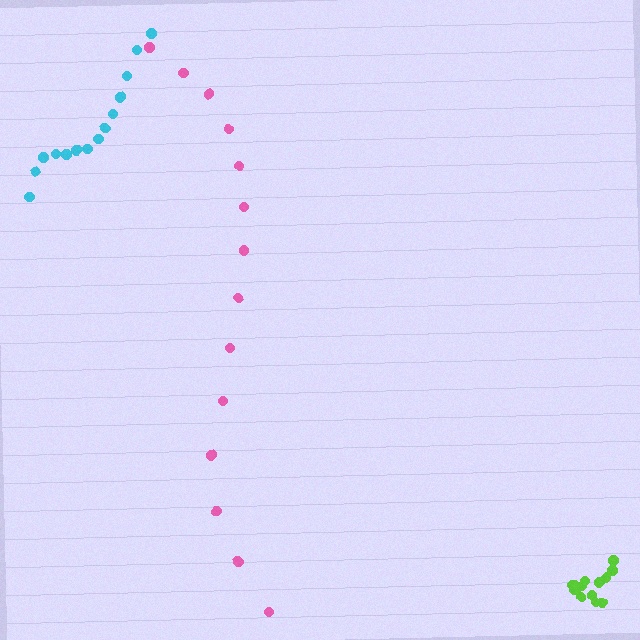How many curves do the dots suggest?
There are 3 distinct paths.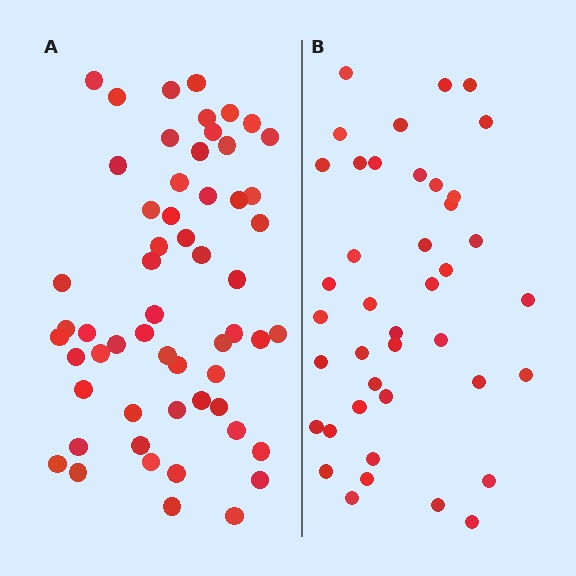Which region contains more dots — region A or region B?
Region A (the left region) has more dots.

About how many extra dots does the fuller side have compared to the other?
Region A has approximately 15 more dots than region B.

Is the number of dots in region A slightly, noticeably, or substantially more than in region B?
Region A has noticeably more, but not dramatically so. The ratio is roughly 1.4 to 1.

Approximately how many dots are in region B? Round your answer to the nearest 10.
About 40 dots. (The exact count is 41, which rounds to 40.)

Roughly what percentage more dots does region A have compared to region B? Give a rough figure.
About 40% more.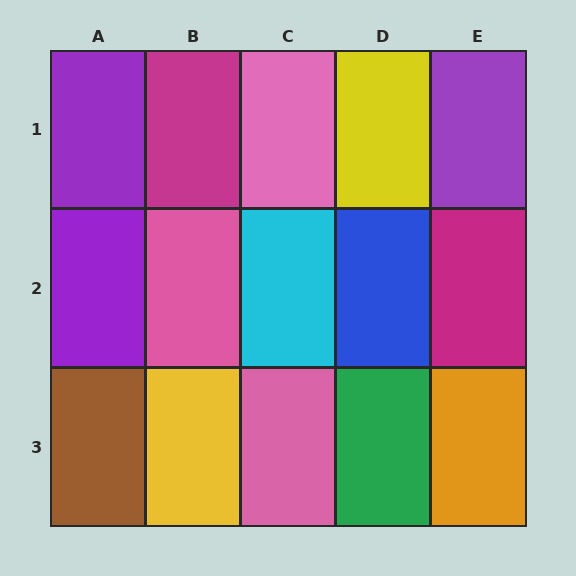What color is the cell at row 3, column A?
Brown.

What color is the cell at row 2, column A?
Purple.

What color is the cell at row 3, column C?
Pink.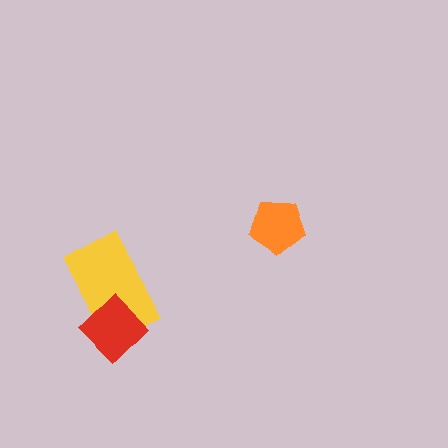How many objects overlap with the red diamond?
1 object overlaps with the red diamond.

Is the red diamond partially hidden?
No, no other shape covers it.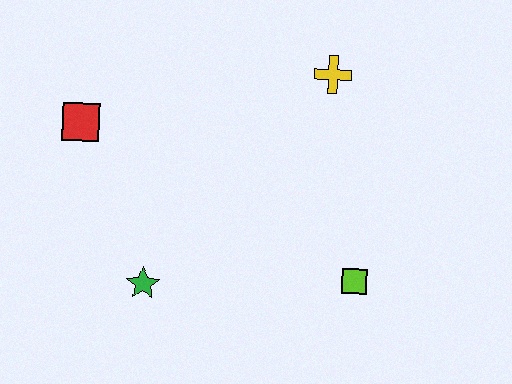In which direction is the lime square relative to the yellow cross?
The lime square is below the yellow cross.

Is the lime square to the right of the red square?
Yes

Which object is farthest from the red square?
The lime square is farthest from the red square.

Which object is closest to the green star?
The red square is closest to the green star.